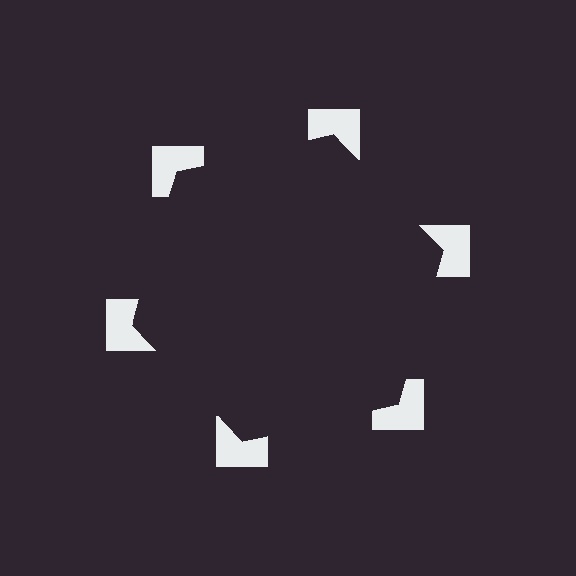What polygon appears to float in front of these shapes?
An illusory hexagon — its edges are inferred from the aligned wedge cuts in the notched squares, not physically drawn.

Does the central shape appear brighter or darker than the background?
It typically appears slightly darker than the background, even though no actual brightness change is drawn.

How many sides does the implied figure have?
6 sides.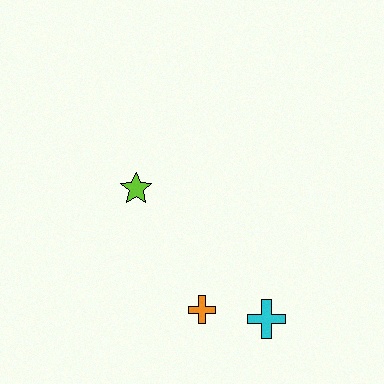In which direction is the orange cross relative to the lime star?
The orange cross is below the lime star.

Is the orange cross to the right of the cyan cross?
No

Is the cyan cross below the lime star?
Yes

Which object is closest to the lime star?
The orange cross is closest to the lime star.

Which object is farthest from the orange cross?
The lime star is farthest from the orange cross.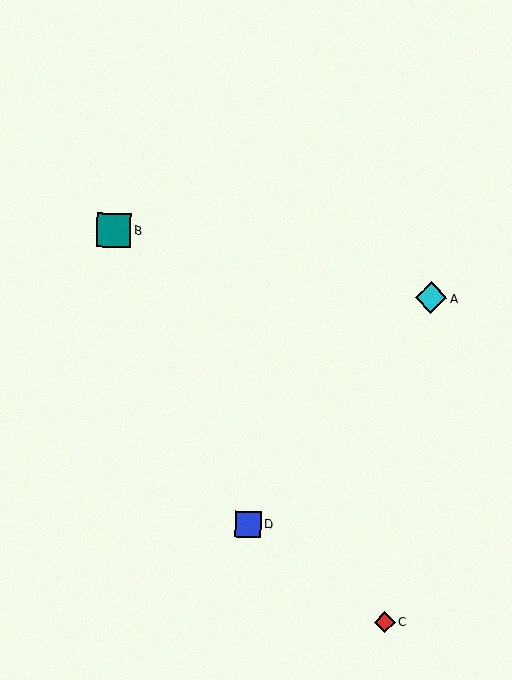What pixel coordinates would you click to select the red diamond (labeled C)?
Click at (384, 622) to select the red diamond C.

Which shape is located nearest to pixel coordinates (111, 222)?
The teal square (labeled B) at (114, 230) is nearest to that location.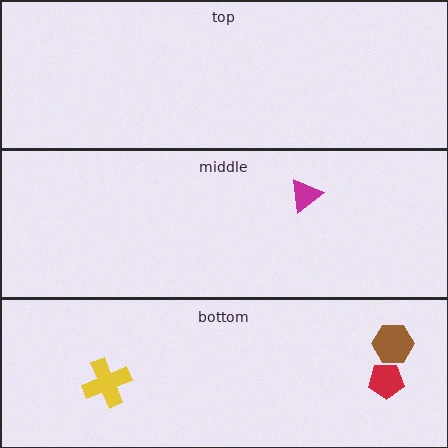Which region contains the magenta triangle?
The middle region.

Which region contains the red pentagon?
The bottom region.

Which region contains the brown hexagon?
The bottom region.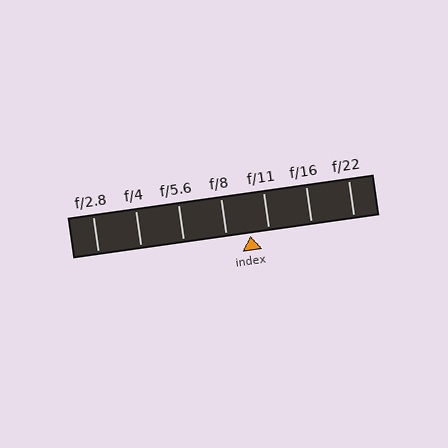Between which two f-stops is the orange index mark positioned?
The index mark is between f/8 and f/11.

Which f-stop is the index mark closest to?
The index mark is closest to f/11.